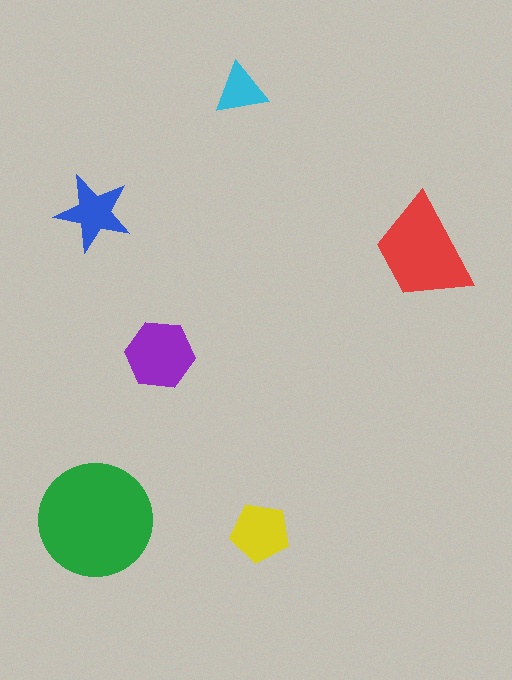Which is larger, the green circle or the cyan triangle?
The green circle.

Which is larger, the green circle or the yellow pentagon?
The green circle.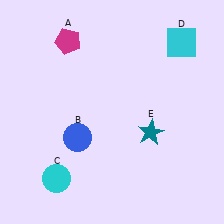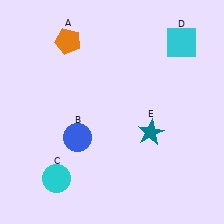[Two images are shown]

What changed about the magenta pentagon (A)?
In Image 1, A is magenta. In Image 2, it changed to orange.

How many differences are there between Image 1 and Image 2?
There is 1 difference between the two images.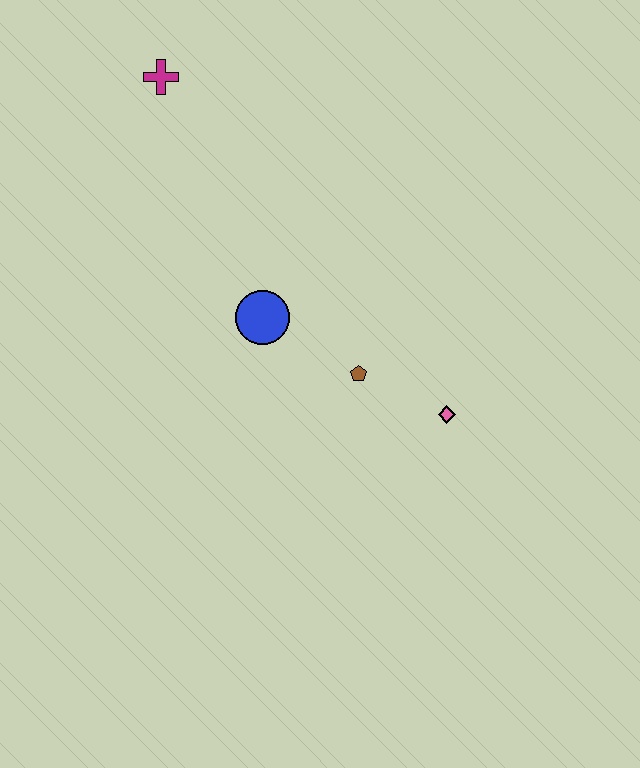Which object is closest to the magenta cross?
The blue circle is closest to the magenta cross.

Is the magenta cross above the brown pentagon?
Yes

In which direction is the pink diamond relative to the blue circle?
The pink diamond is to the right of the blue circle.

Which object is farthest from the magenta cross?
The pink diamond is farthest from the magenta cross.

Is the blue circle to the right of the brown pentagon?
No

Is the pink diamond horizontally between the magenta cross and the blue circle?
No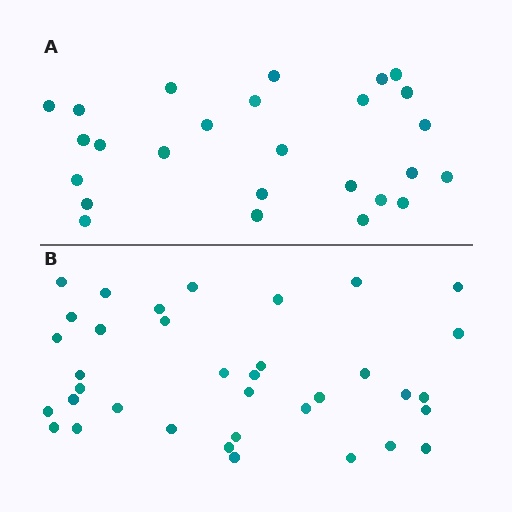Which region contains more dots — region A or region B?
Region B (the bottom region) has more dots.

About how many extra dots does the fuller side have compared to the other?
Region B has roughly 10 or so more dots than region A.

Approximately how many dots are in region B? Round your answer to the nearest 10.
About 40 dots. (The exact count is 36, which rounds to 40.)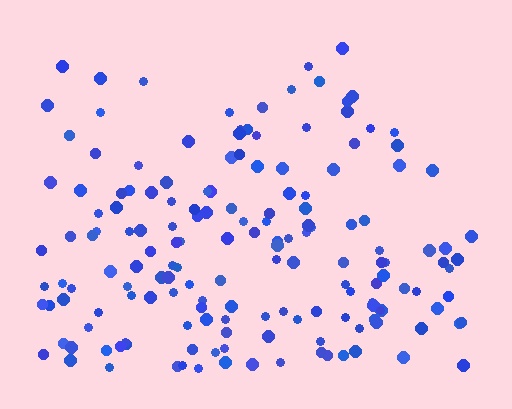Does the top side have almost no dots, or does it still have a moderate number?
Still a moderate number, just noticeably fewer than the bottom.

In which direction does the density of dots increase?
From top to bottom, with the bottom side densest.